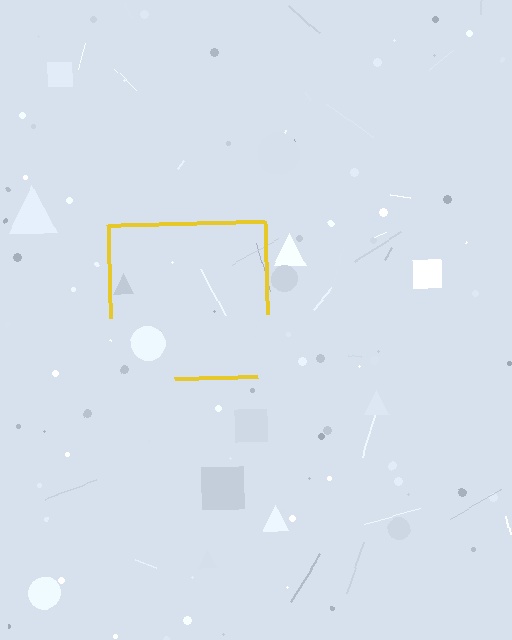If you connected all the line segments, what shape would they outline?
They would outline a square.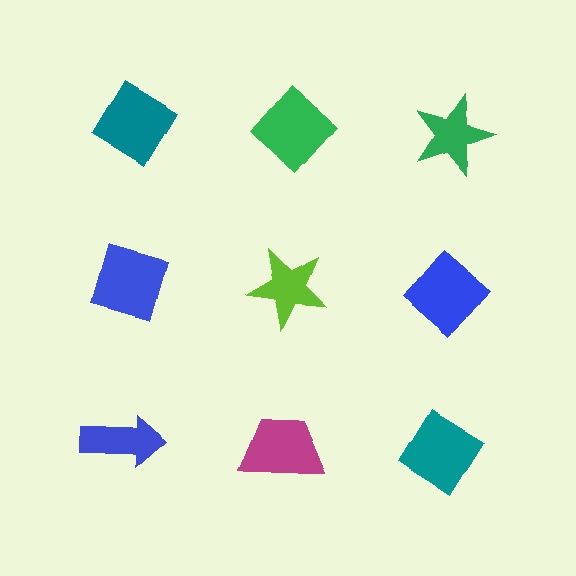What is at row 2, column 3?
A blue diamond.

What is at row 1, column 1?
A teal diamond.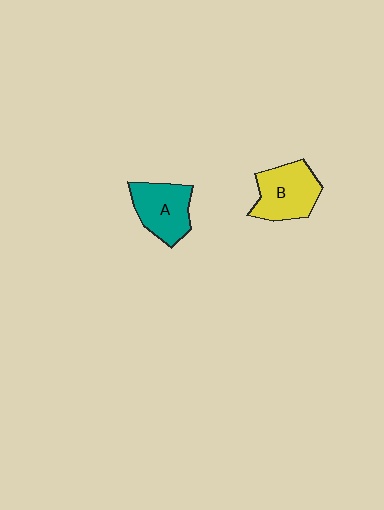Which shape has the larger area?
Shape B (yellow).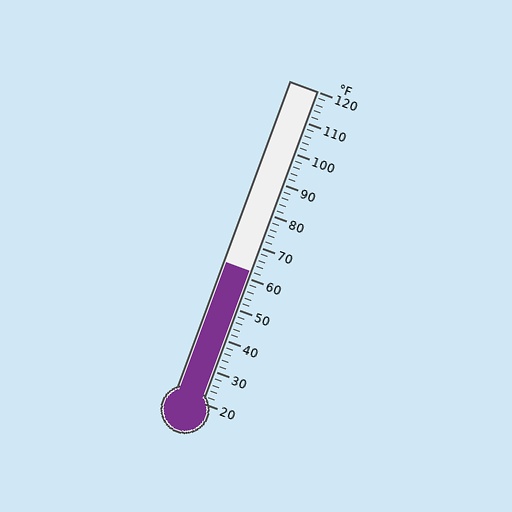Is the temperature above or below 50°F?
The temperature is above 50°F.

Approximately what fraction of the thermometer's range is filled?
The thermometer is filled to approximately 40% of its range.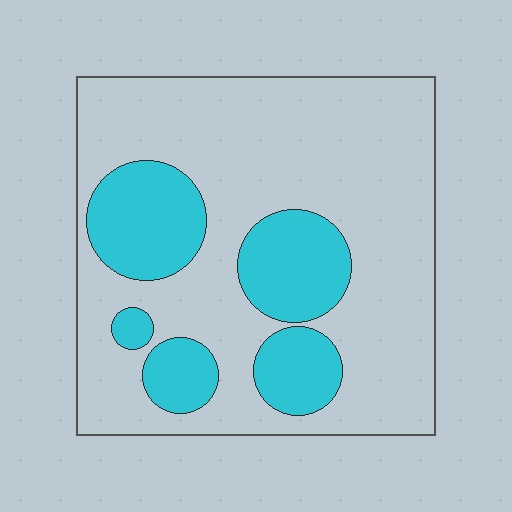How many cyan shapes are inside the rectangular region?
5.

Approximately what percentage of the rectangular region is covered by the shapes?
Approximately 25%.